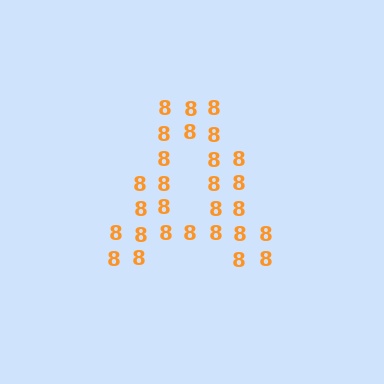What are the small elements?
The small elements are digit 8's.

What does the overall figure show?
The overall figure shows the letter A.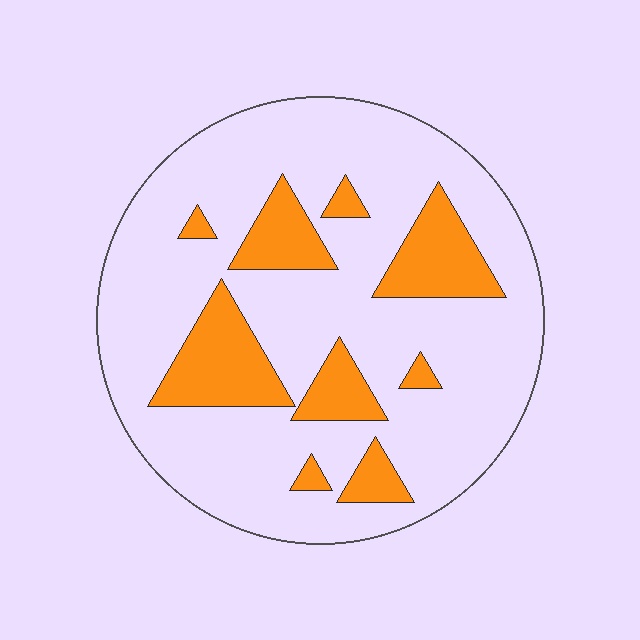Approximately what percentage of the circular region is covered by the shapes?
Approximately 20%.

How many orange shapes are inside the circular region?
9.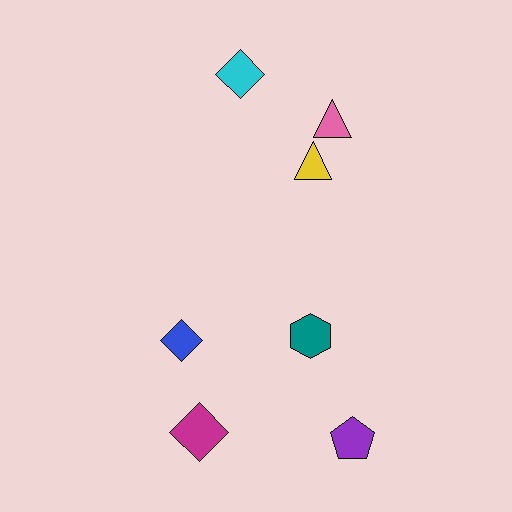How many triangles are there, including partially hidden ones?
There are 2 triangles.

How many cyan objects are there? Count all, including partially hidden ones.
There is 1 cyan object.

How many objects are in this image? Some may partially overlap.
There are 7 objects.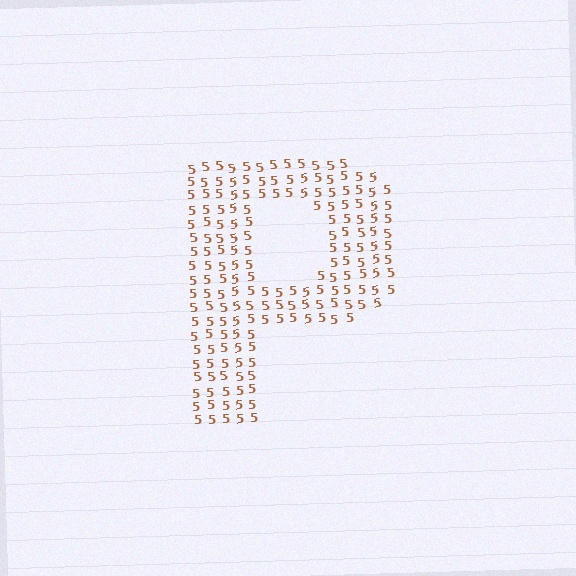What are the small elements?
The small elements are digit 5's.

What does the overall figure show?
The overall figure shows the letter P.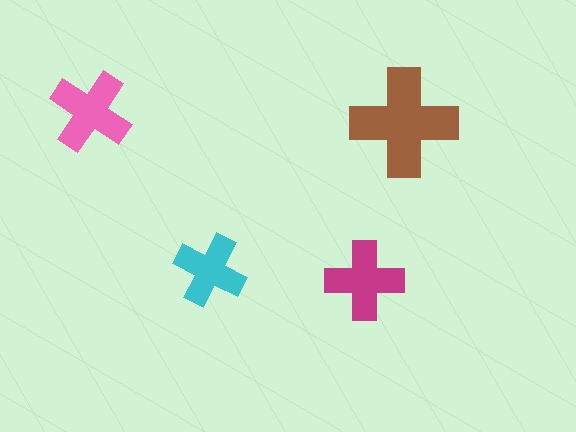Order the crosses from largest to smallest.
the brown one, the pink one, the magenta one, the cyan one.